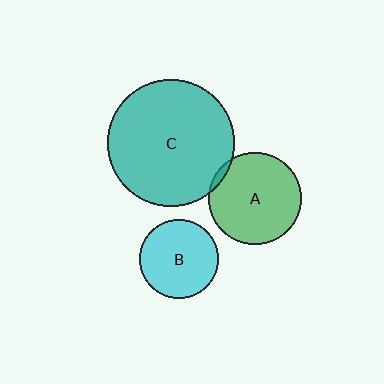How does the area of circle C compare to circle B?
Approximately 2.6 times.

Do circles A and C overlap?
Yes.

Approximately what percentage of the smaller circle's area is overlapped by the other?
Approximately 5%.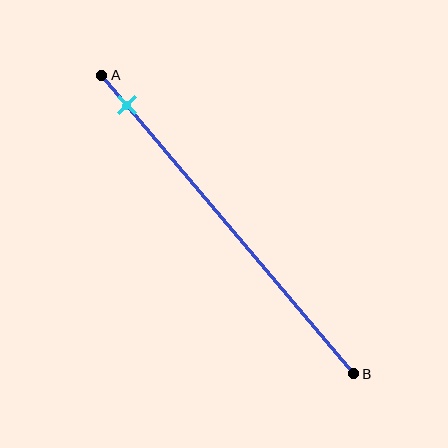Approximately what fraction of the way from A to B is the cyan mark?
The cyan mark is approximately 10% of the way from A to B.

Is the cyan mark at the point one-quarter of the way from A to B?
No, the mark is at about 10% from A, not at the 25% one-quarter point.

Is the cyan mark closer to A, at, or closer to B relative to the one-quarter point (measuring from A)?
The cyan mark is closer to point A than the one-quarter point of segment AB.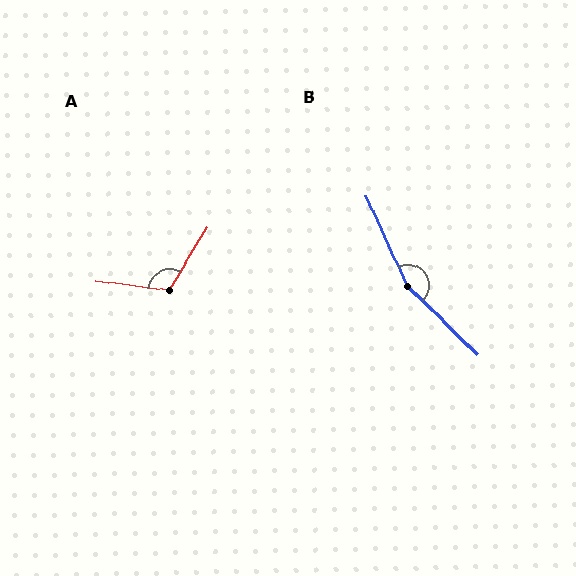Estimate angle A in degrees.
Approximately 114 degrees.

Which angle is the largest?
B, at approximately 159 degrees.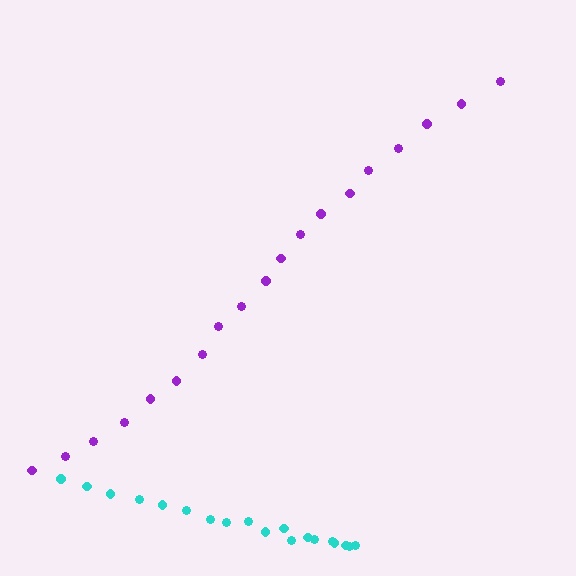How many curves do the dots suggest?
There are 2 distinct paths.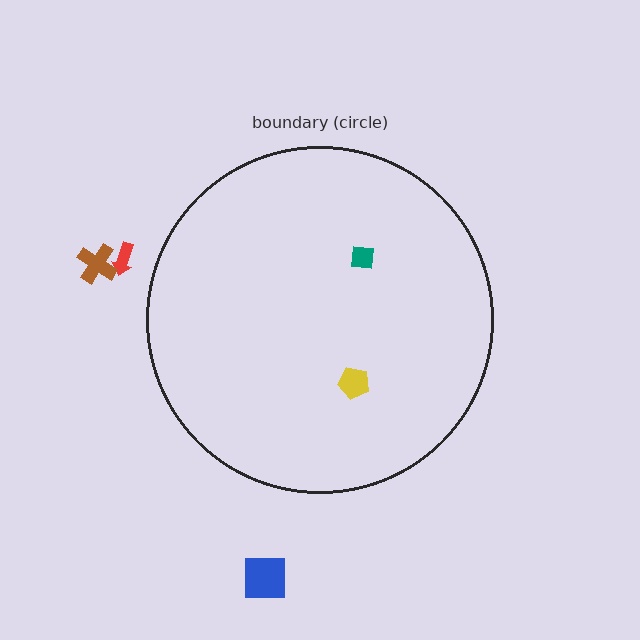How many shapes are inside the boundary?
2 inside, 3 outside.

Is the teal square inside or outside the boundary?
Inside.